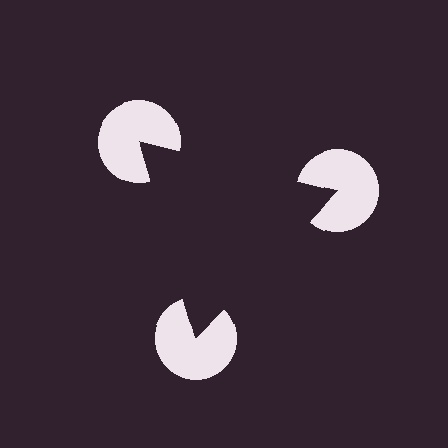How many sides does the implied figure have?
3 sides.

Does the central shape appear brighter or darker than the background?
It typically appears slightly darker than the background, even though no actual brightness change is drawn.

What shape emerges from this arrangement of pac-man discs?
An illusory triangle — its edges are inferred from the aligned wedge cuts in the pac-man discs, not physically drawn.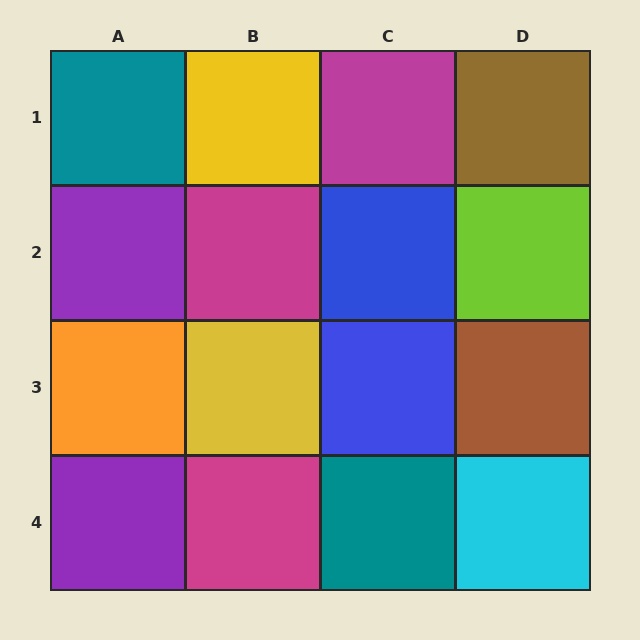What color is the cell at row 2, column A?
Purple.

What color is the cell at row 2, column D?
Lime.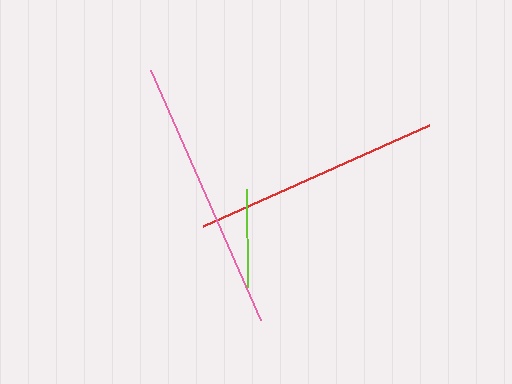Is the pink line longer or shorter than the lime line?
The pink line is longer than the lime line.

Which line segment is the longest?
The pink line is the longest at approximately 273 pixels.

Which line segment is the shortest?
The lime line is the shortest at approximately 98 pixels.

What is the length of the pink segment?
The pink segment is approximately 273 pixels long.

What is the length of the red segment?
The red segment is approximately 247 pixels long.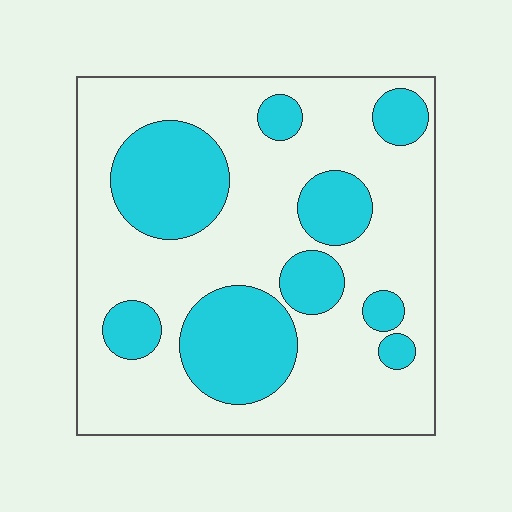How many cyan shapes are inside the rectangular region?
9.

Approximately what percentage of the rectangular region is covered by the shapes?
Approximately 30%.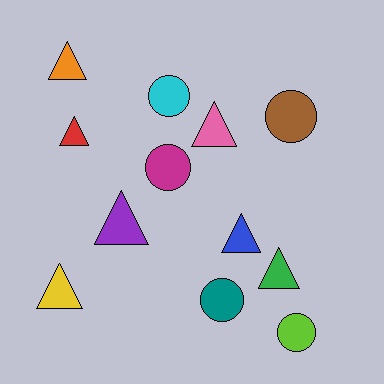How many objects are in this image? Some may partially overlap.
There are 12 objects.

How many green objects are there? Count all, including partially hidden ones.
There is 1 green object.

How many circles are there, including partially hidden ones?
There are 5 circles.